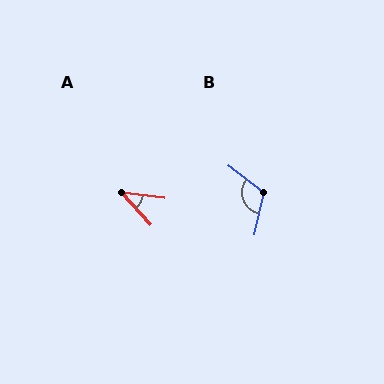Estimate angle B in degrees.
Approximately 115 degrees.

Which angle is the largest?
B, at approximately 115 degrees.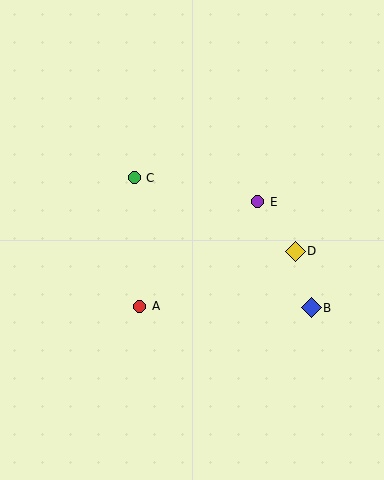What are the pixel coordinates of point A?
Point A is at (140, 306).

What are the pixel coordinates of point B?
Point B is at (311, 308).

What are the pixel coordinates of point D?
Point D is at (295, 251).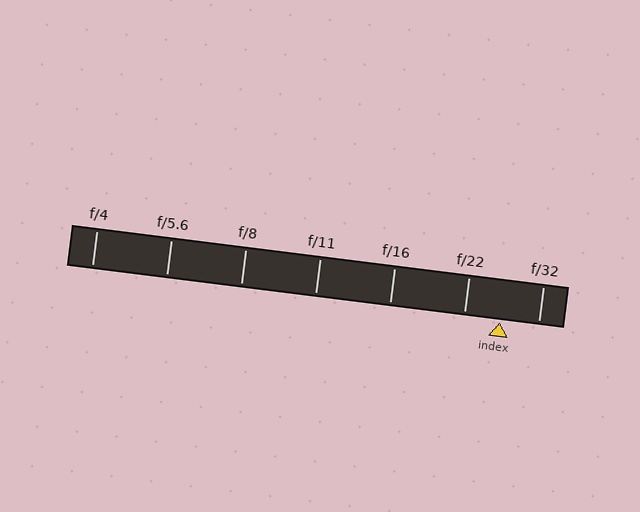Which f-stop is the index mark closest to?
The index mark is closest to f/22.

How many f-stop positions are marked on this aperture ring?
There are 7 f-stop positions marked.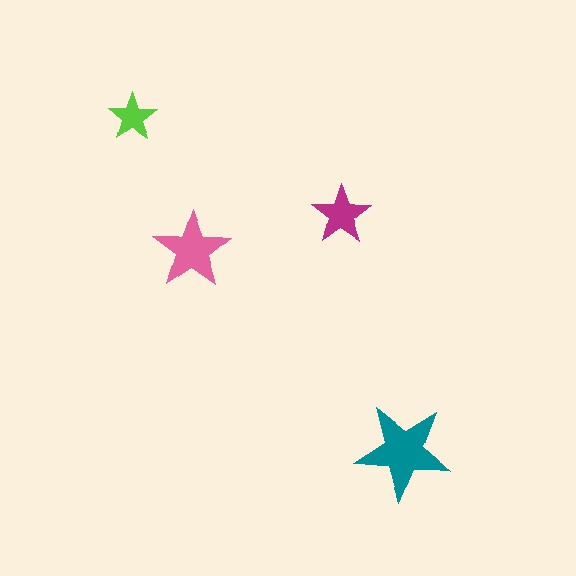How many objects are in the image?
There are 4 objects in the image.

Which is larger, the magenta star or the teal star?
The teal one.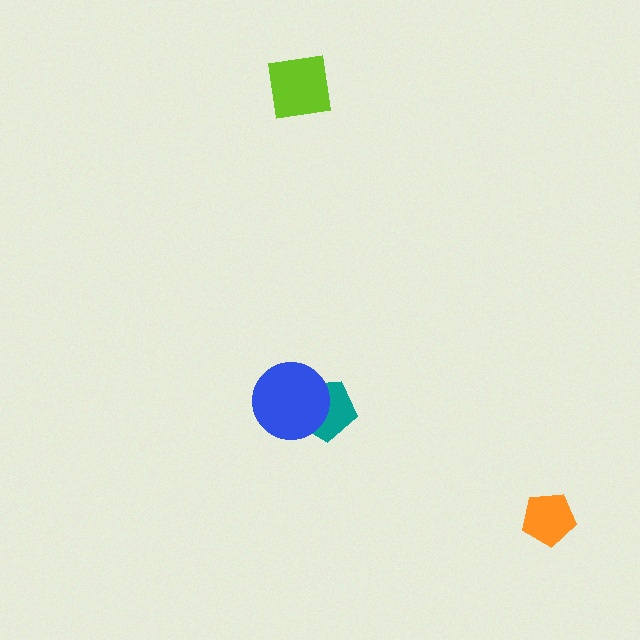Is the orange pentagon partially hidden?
No, no other shape covers it.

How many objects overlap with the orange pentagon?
0 objects overlap with the orange pentagon.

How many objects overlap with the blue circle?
1 object overlaps with the blue circle.